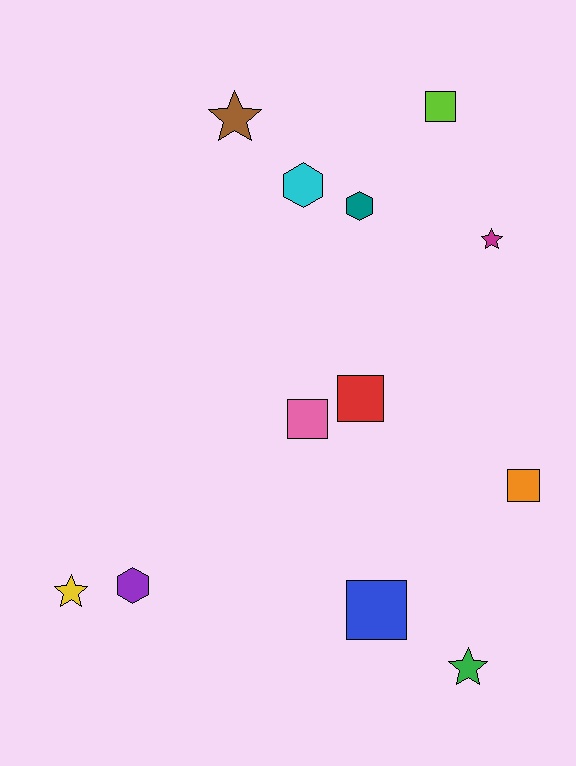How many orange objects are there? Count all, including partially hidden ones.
There is 1 orange object.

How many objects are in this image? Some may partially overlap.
There are 12 objects.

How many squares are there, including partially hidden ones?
There are 5 squares.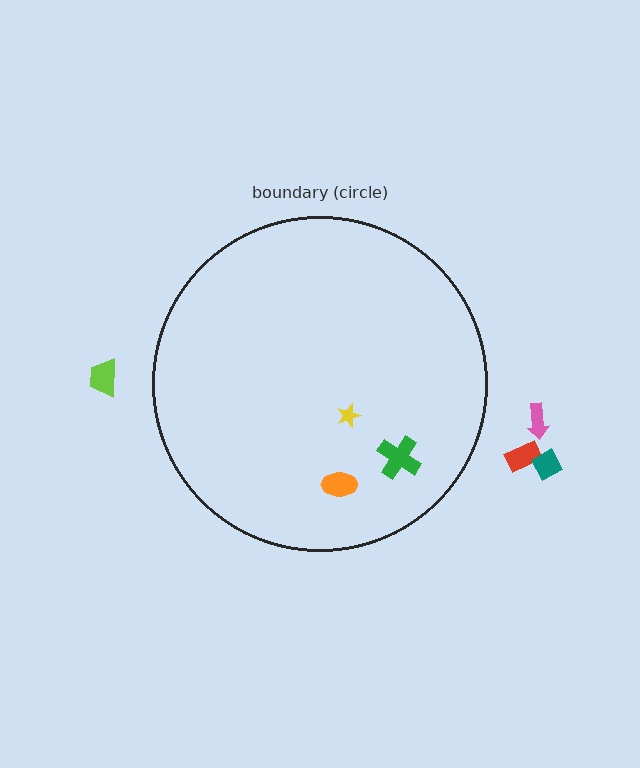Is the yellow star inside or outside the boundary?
Inside.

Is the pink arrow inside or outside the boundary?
Outside.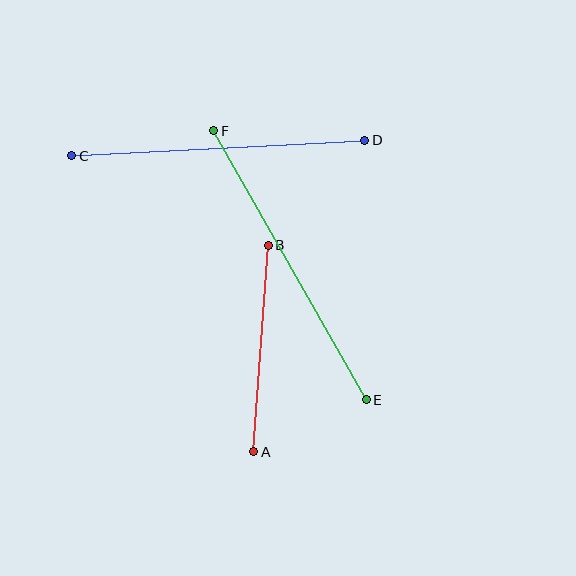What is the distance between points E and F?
The distance is approximately 309 pixels.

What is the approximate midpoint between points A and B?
The midpoint is at approximately (261, 349) pixels.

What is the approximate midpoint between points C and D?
The midpoint is at approximately (218, 148) pixels.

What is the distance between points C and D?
The distance is approximately 293 pixels.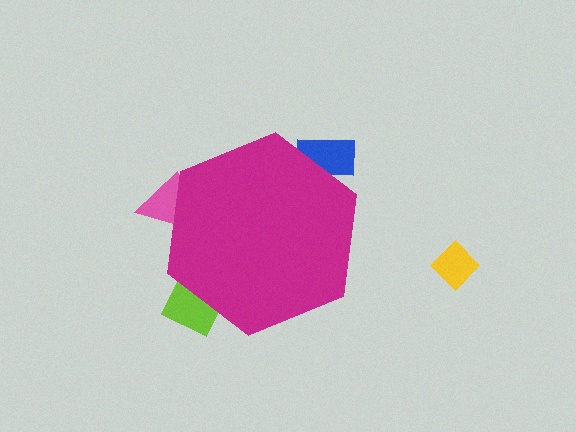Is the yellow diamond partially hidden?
No, the yellow diamond is fully visible.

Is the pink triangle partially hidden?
Yes, the pink triangle is partially hidden behind the magenta hexagon.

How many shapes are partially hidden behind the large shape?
3 shapes are partially hidden.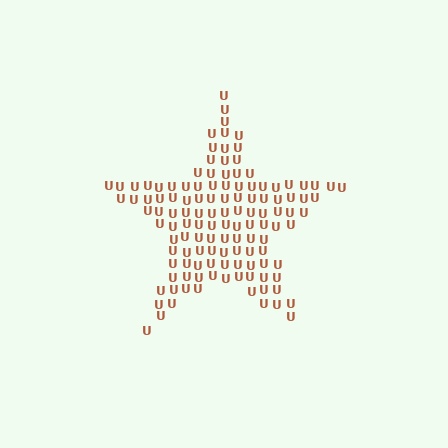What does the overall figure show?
The overall figure shows a star.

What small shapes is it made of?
It is made of small letter U's.